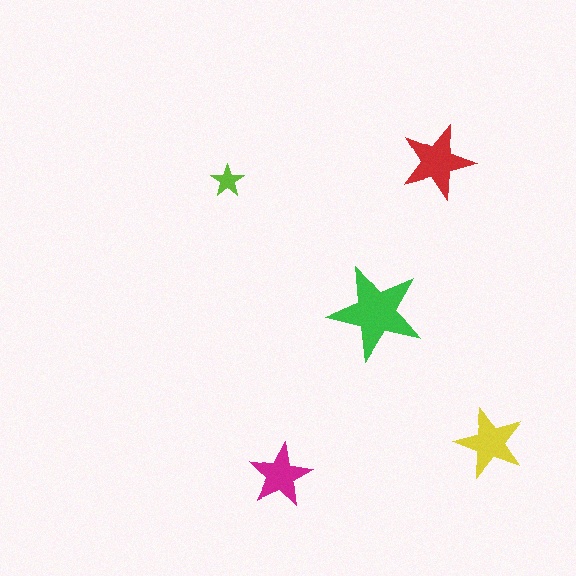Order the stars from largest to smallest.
the green one, the red one, the yellow one, the magenta one, the lime one.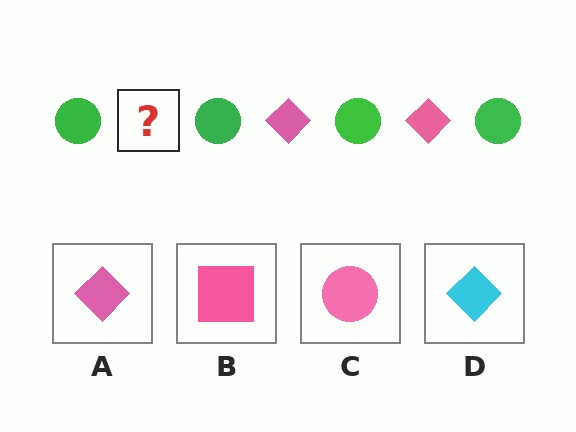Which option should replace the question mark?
Option A.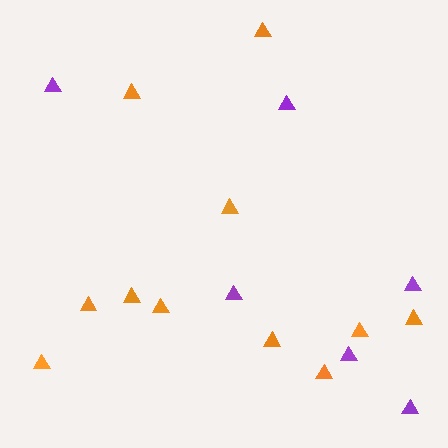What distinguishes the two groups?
There are 2 groups: one group of orange triangles (11) and one group of purple triangles (6).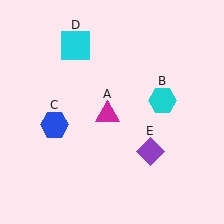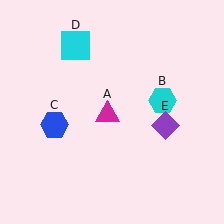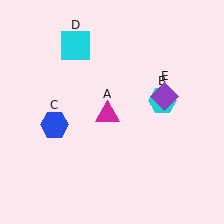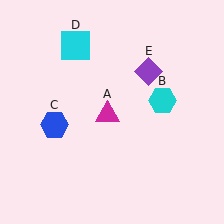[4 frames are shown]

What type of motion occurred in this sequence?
The purple diamond (object E) rotated counterclockwise around the center of the scene.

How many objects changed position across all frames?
1 object changed position: purple diamond (object E).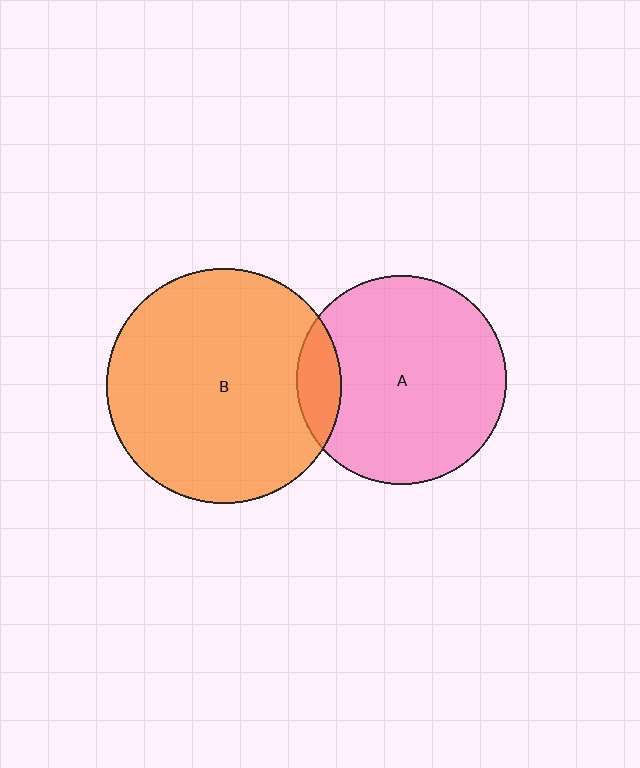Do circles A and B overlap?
Yes.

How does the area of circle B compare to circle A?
Approximately 1.3 times.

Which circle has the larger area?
Circle B (orange).